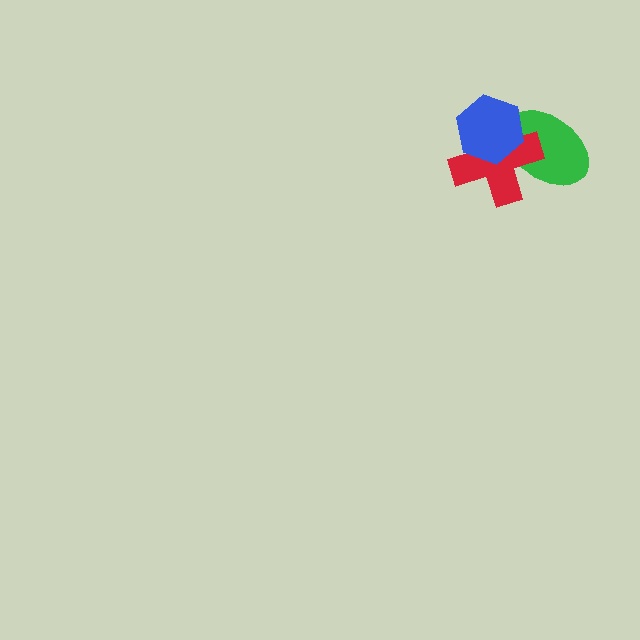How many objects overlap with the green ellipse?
2 objects overlap with the green ellipse.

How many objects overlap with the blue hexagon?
2 objects overlap with the blue hexagon.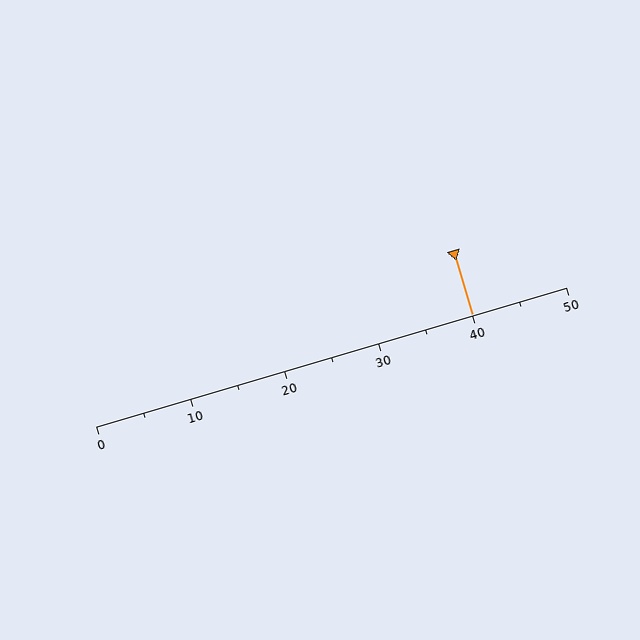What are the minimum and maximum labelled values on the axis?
The axis runs from 0 to 50.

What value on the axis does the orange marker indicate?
The marker indicates approximately 40.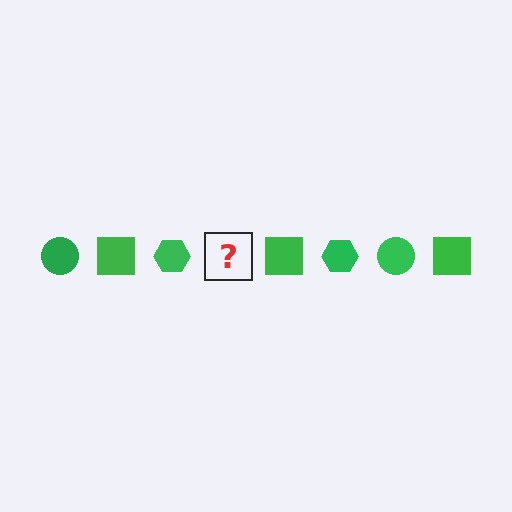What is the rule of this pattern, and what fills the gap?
The rule is that the pattern cycles through circle, square, hexagon shapes in green. The gap should be filled with a green circle.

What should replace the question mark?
The question mark should be replaced with a green circle.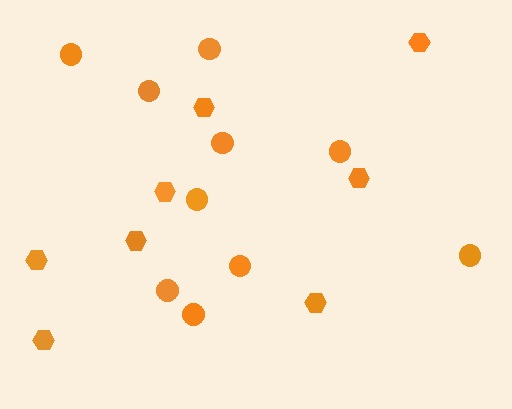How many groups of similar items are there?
There are 2 groups: one group of circles (10) and one group of hexagons (8).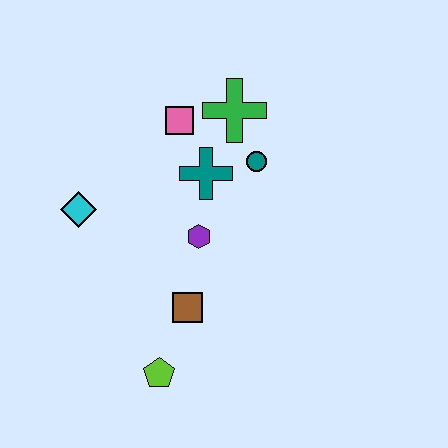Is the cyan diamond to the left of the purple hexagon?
Yes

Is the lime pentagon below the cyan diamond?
Yes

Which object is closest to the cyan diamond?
The purple hexagon is closest to the cyan diamond.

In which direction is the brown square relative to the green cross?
The brown square is below the green cross.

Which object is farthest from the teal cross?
The lime pentagon is farthest from the teal cross.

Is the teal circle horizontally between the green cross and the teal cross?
No